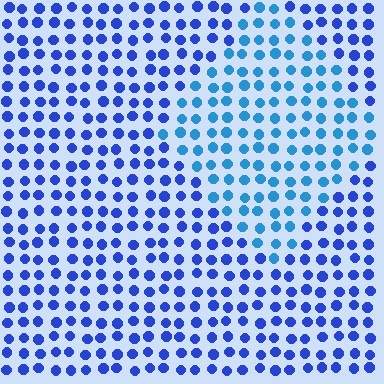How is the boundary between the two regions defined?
The boundary is defined purely by a slight shift in hue (about 29 degrees). Spacing, size, and orientation are identical on both sides.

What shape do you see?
I see a diamond.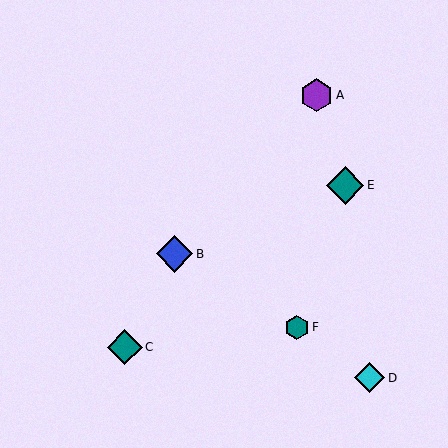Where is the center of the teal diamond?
The center of the teal diamond is at (125, 347).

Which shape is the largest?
The teal diamond (labeled E) is the largest.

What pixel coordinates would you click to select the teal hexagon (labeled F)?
Click at (297, 327) to select the teal hexagon F.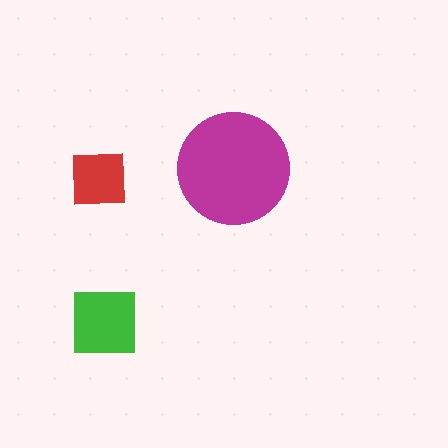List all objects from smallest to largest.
The red square, the green square, the magenta circle.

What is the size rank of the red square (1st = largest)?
3rd.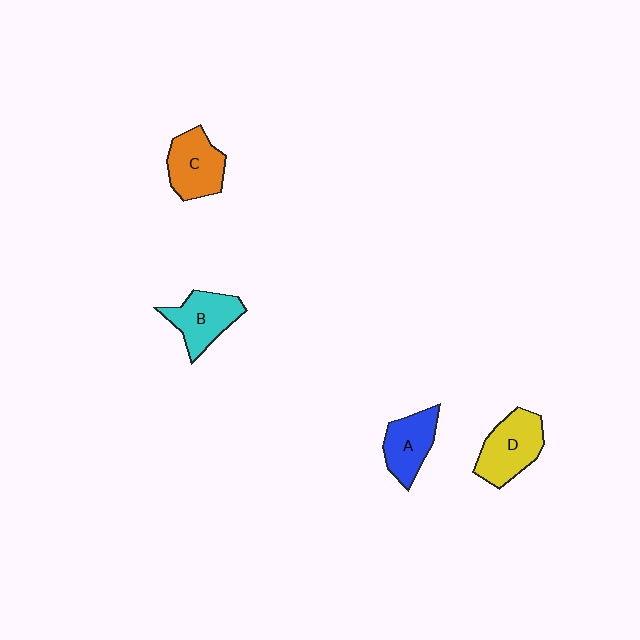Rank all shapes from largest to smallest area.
From largest to smallest: D (yellow), C (orange), B (cyan), A (blue).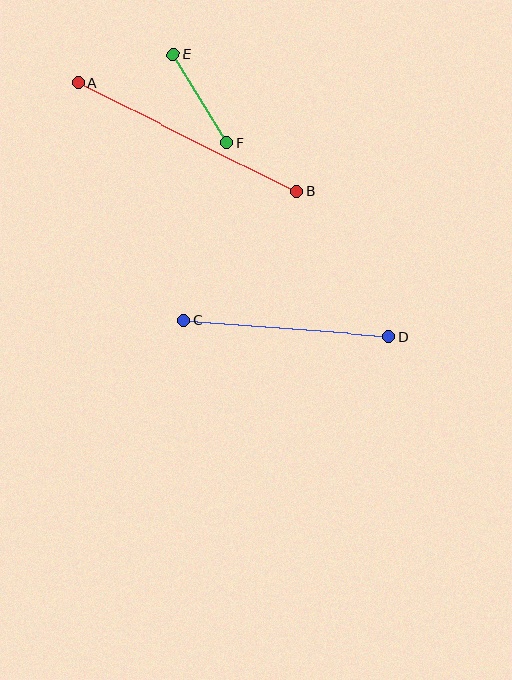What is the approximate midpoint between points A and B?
The midpoint is at approximately (187, 137) pixels.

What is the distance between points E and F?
The distance is approximately 103 pixels.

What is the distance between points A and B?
The distance is approximately 244 pixels.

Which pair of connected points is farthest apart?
Points A and B are farthest apart.